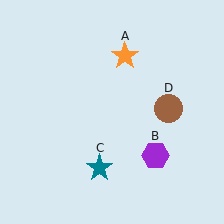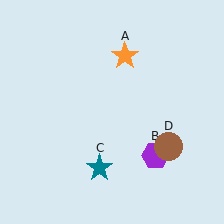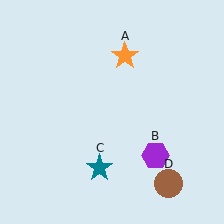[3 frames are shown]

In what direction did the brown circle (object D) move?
The brown circle (object D) moved down.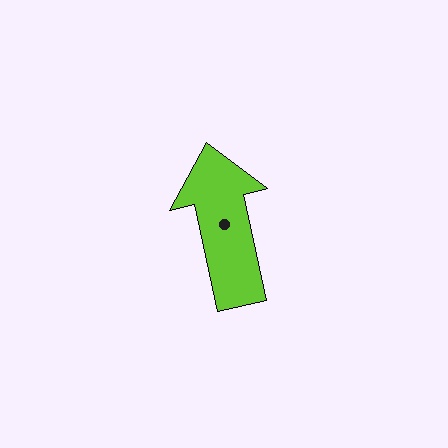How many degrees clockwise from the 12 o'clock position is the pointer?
Approximately 348 degrees.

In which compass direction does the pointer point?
North.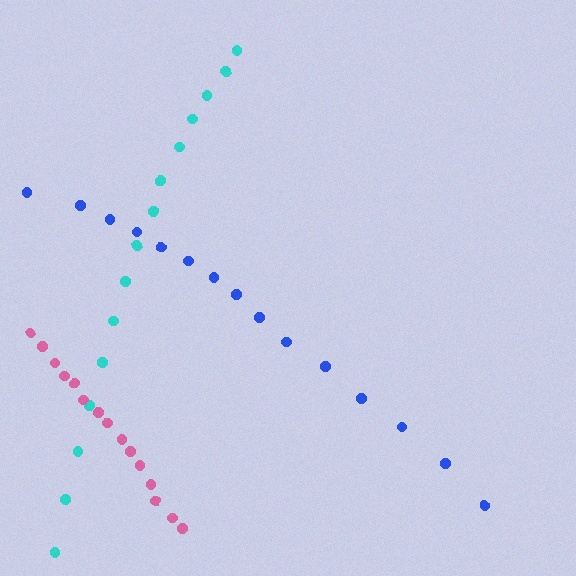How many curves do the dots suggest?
There are 3 distinct paths.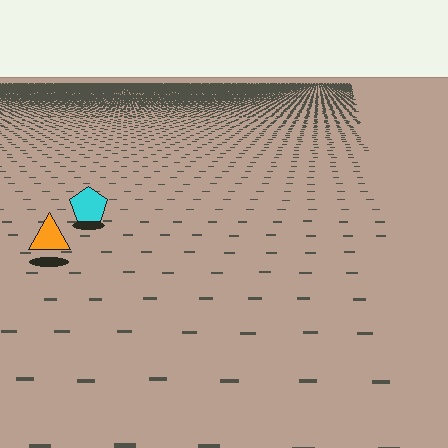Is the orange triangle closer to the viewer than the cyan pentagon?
Yes. The orange triangle is closer — you can tell from the texture gradient: the ground texture is coarser near it.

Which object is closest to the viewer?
The orange triangle is closest. The texture marks near it are larger and more spread out.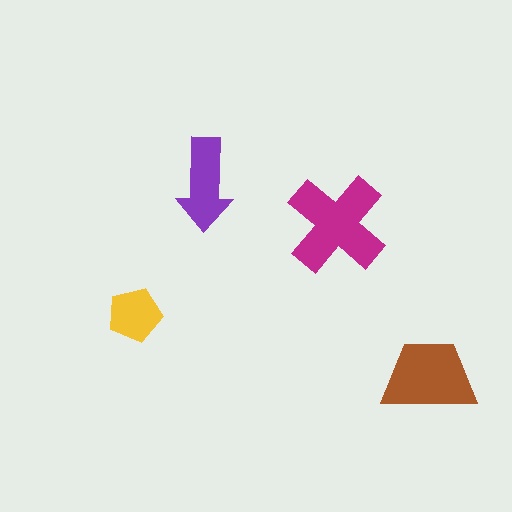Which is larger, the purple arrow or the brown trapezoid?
The brown trapezoid.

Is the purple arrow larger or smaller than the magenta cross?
Smaller.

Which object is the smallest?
The yellow pentagon.